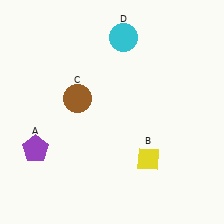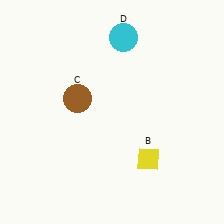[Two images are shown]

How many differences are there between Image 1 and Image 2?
There is 1 difference between the two images.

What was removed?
The purple pentagon (A) was removed in Image 2.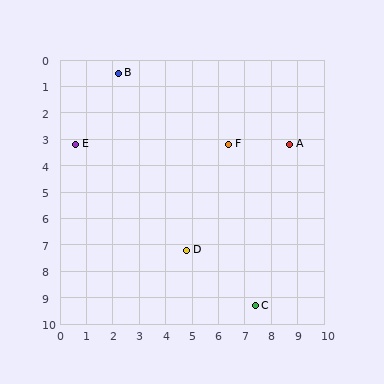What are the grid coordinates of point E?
Point E is at approximately (0.6, 3.2).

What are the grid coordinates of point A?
Point A is at approximately (8.7, 3.2).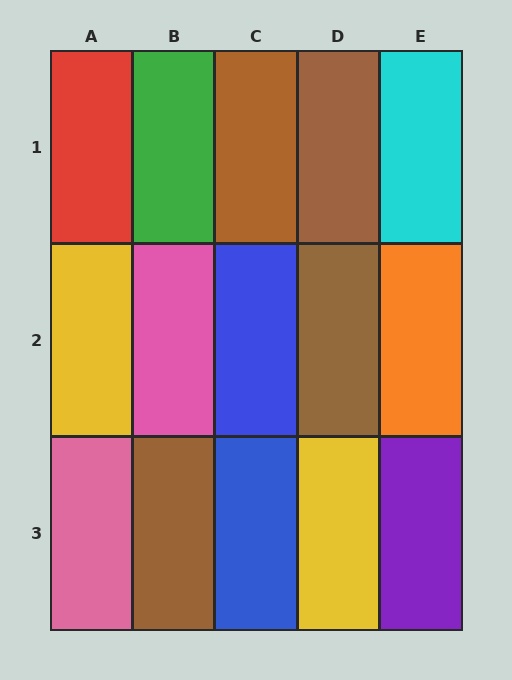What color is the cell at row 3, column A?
Pink.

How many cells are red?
1 cell is red.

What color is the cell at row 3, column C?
Blue.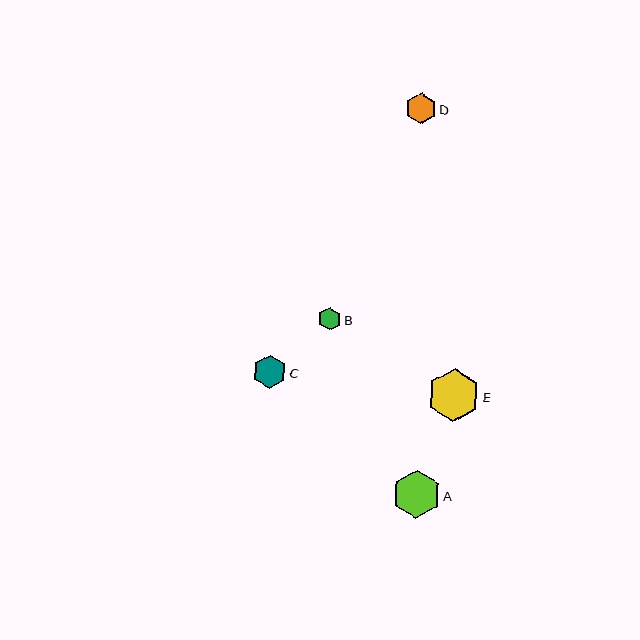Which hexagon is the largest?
Hexagon E is the largest with a size of approximately 52 pixels.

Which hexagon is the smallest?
Hexagon B is the smallest with a size of approximately 23 pixels.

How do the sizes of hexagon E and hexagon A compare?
Hexagon E and hexagon A are approximately the same size.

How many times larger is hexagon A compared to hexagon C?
Hexagon A is approximately 1.4 times the size of hexagon C.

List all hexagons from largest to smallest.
From largest to smallest: E, A, C, D, B.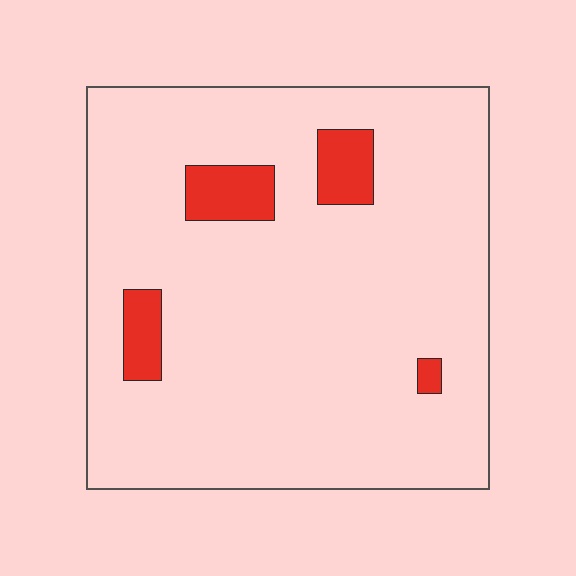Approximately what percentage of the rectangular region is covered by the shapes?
Approximately 10%.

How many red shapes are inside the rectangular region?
4.